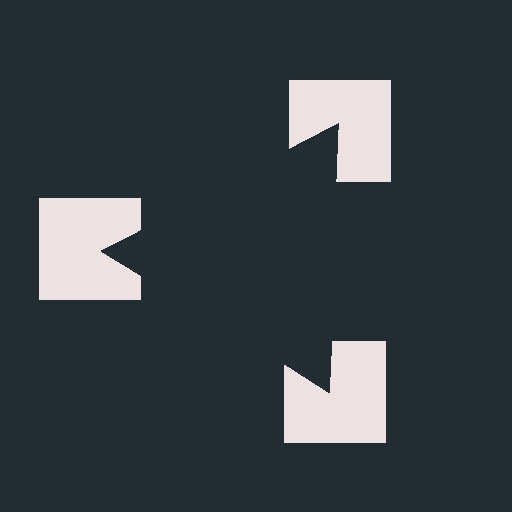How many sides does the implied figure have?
3 sides.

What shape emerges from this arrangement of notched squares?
An illusory triangle — its edges are inferred from the aligned wedge cuts in the notched squares, not physically drawn.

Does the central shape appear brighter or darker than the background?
It typically appears slightly darker than the background, even though no actual brightness change is drawn.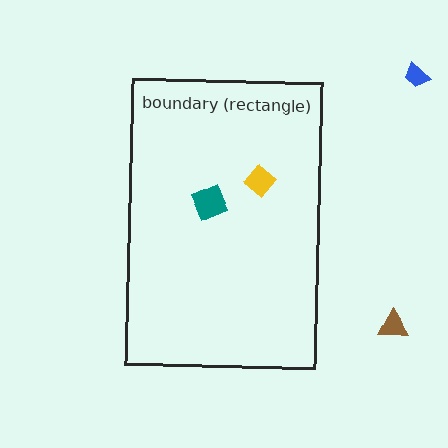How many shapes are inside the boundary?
2 inside, 2 outside.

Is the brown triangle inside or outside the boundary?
Outside.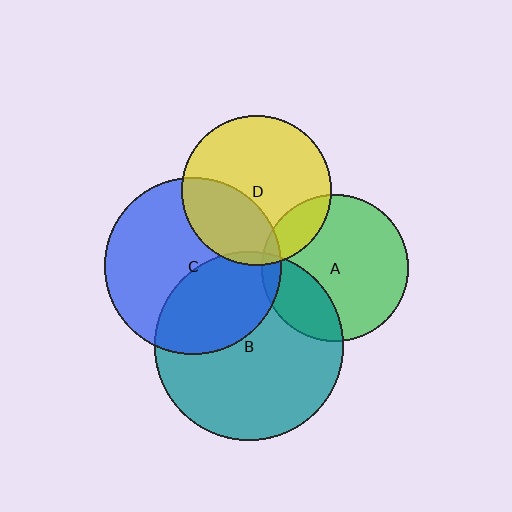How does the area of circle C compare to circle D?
Approximately 1.4 times.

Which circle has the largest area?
Circle B (teal).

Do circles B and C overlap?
Yes.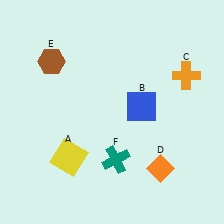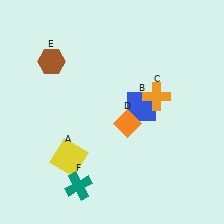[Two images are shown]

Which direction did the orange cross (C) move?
The orange cross (C) moved left.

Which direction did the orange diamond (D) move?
The orange diamond (D) moved up.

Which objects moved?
The objects that moved are: the orange cross (C), the orange diamond (D), the teal cross (F).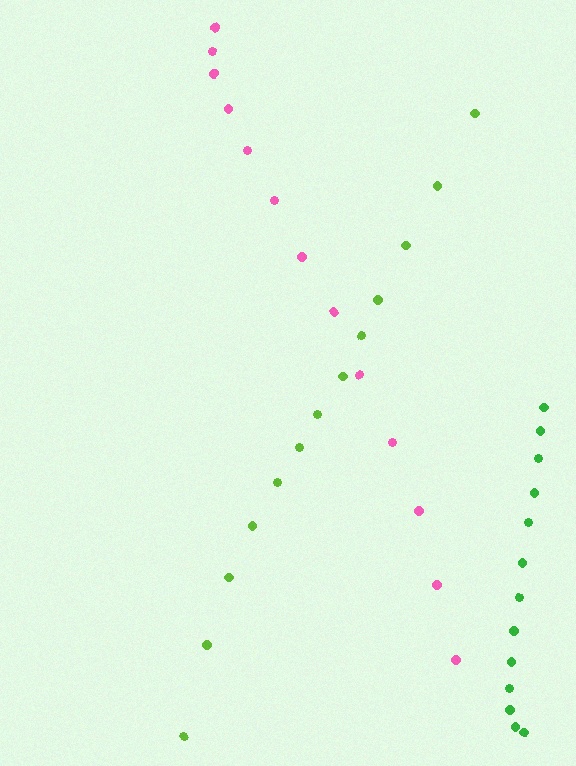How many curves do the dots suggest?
There are 3 distinct paths.